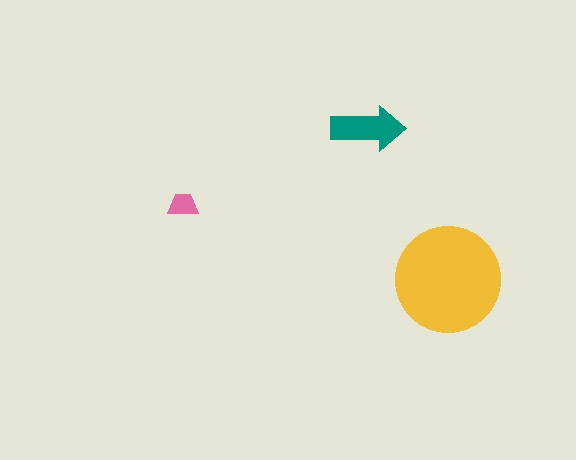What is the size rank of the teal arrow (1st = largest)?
2nd.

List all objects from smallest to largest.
The pink trapezoid, the teal arrow, the yellow circle.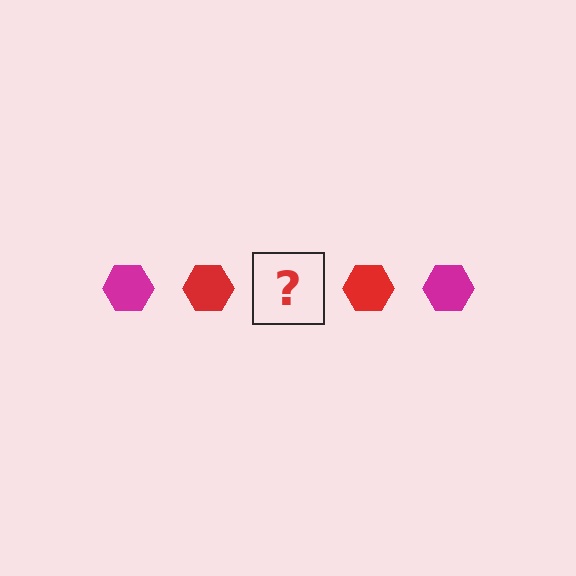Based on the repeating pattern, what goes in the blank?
The blank should be a magenta hexagon.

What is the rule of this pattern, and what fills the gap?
The rule is that the pattern cycles through magenta, red hexagons. The gap should be filled with a magenta hexagon.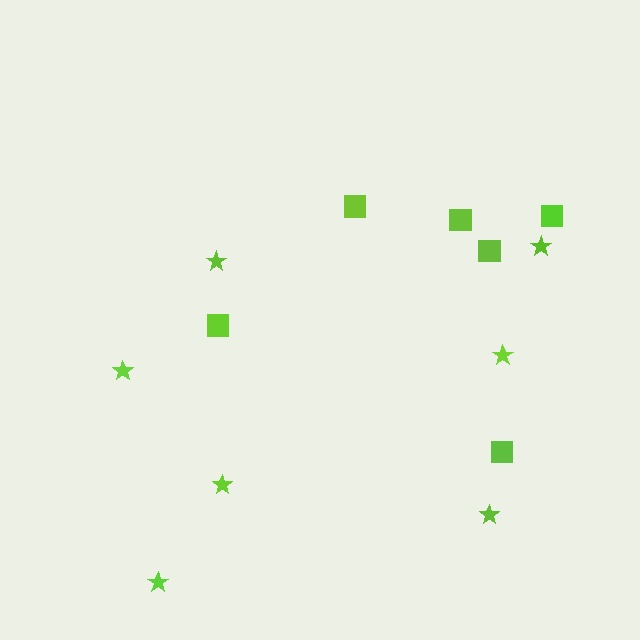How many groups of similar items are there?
There are 2 groups: one group of squares (6) and one group of stars (7).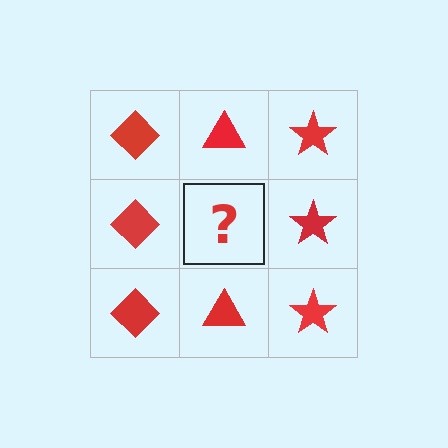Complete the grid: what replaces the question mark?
The question mark should be replaced with a red triangle.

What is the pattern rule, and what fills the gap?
The rule is that each column has a consistent shape. The gap should be filled with a red triangle.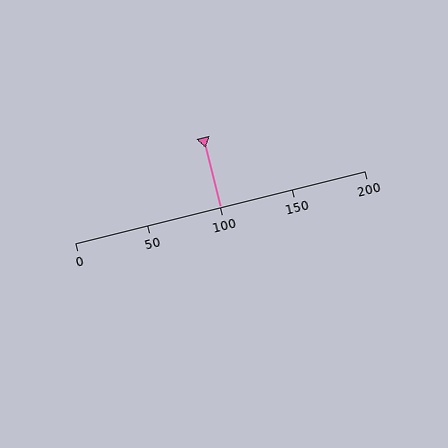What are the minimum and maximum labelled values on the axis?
The axis runs from 0 to 200.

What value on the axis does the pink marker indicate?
The marker indicates approximately 100.